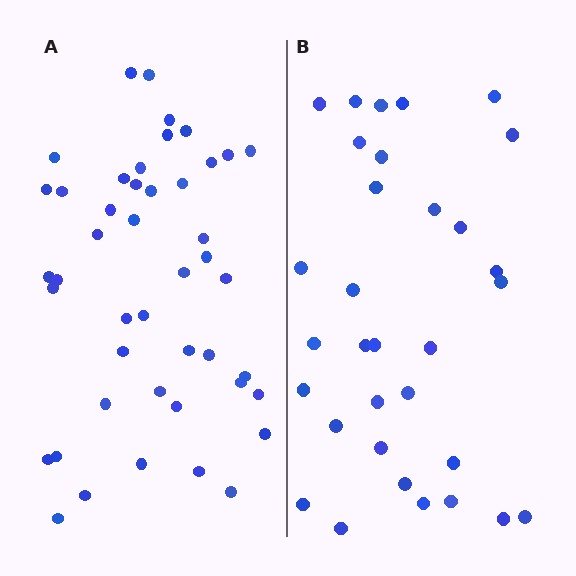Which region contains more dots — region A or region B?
Region A (the left region) has more dots.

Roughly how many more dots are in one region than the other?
Region A has approximately 15 more dots than region B.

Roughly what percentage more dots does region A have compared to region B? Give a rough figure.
About 40% more.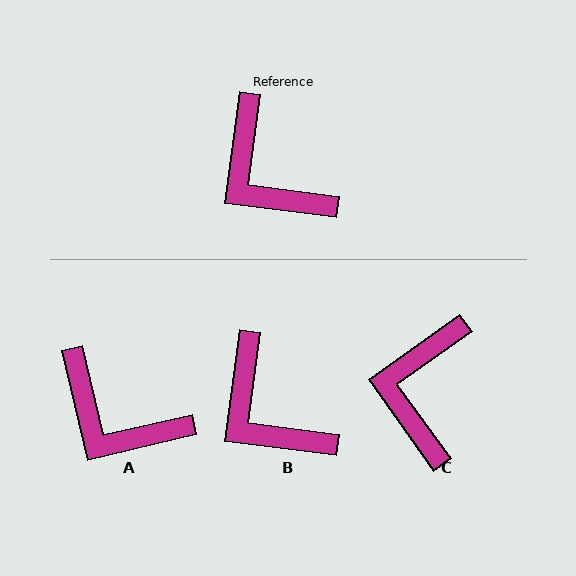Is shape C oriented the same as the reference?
No, it is off by about 47 degrees.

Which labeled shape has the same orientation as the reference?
B.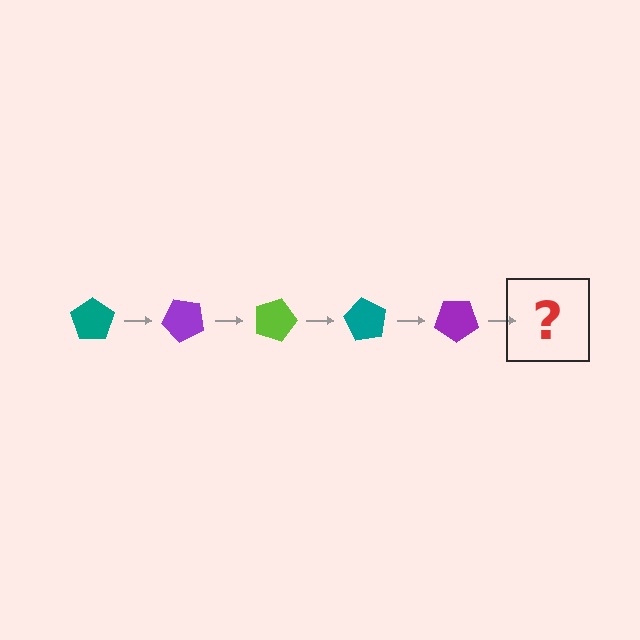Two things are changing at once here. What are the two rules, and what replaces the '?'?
The two rules are that it rotates 45 degrees each step and the color cycles through teal, purple, and lime. The '?' should be a lime pentagon, rotated 225 degrees from the start.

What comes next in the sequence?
The next element should be a lime pentagon, rotated 225 degrees from the start.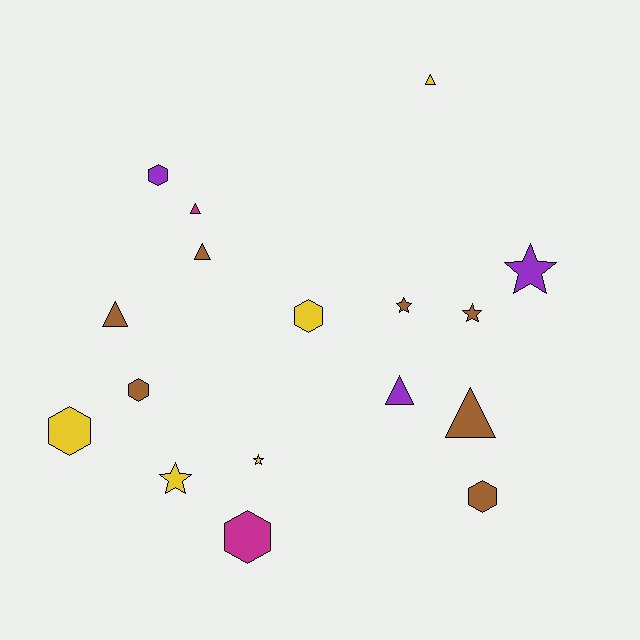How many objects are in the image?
There are 17 objects.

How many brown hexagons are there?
There are 2 brown hexagons.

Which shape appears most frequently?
Hexagon, with 6 objects.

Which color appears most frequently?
Brown, with 7 objects.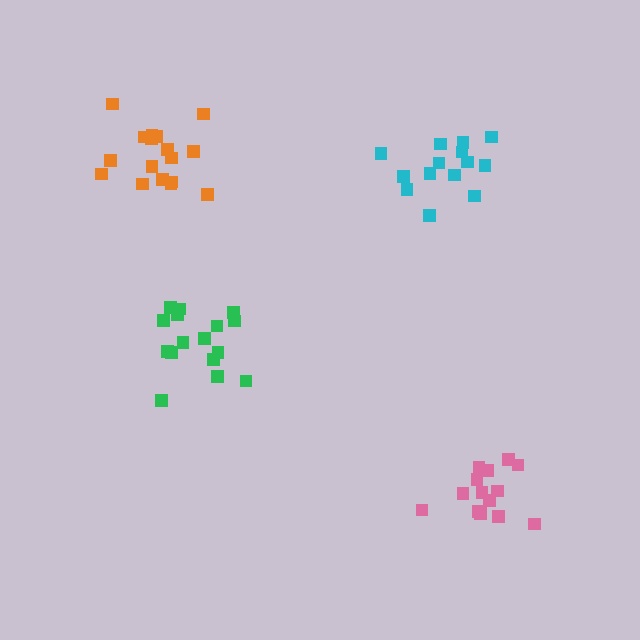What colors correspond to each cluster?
The clusters are colored: pink, green, orange, cyan.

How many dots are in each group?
Group 1: 14 dots, Group 2: 16 dots, Group 3: 17 dots, Group 4: 14 dots (61 total).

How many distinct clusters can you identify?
There are 4 distinct clusters.